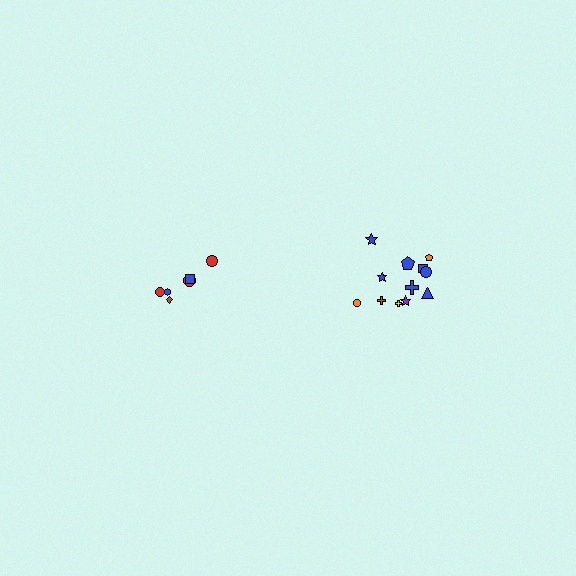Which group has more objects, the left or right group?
The right group.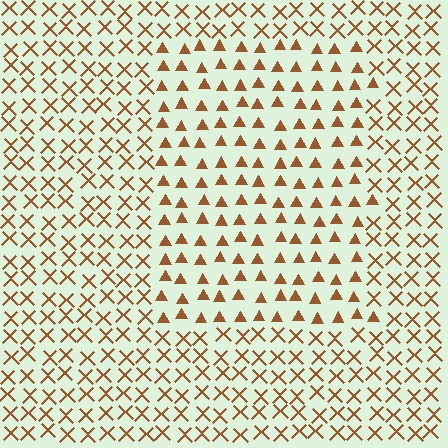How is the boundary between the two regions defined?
The boundary is defined by a change in element shape: triangles inside vs. X marks outside. All elements share the same color and spacing.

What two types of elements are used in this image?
The image uses triangles inside the rectangle region and X marks outside it.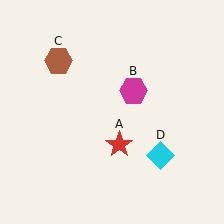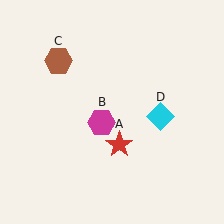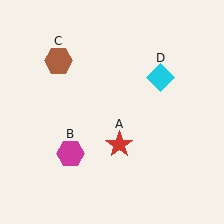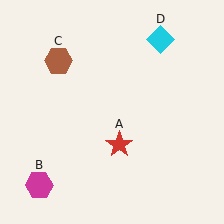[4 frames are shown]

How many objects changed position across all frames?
2 objects changed position: magenta hexagon (object B), cyan diamond (object D).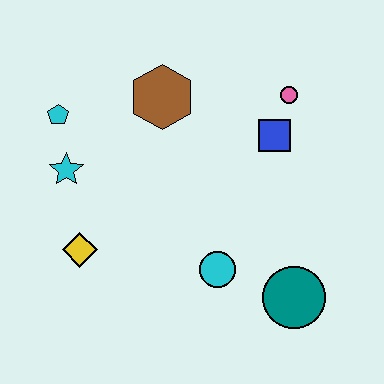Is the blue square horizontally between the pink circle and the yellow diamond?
Yes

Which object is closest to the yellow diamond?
The cyan star is closest to the yellow diamond.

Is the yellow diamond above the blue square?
No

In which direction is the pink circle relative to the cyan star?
The pink circle is to the right of the cyan star.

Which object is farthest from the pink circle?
The yellow diamond is farthest from the pink circle.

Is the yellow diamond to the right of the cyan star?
Yes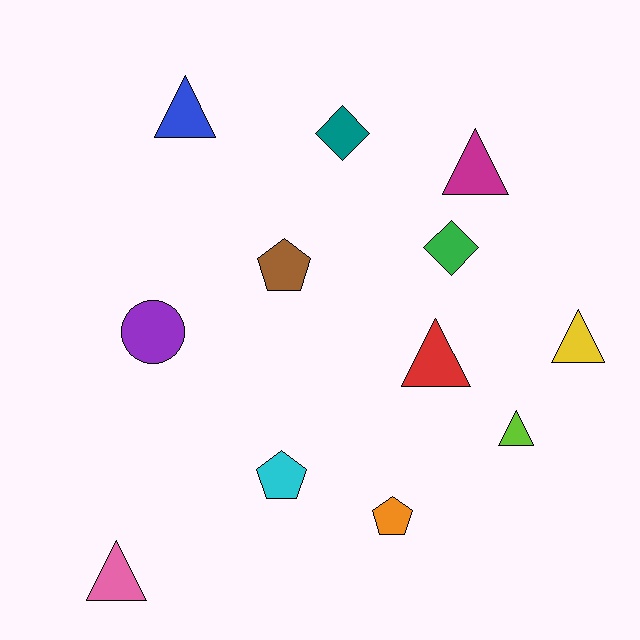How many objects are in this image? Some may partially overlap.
There are 12 objects.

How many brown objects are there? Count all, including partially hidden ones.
There is 1 brown object.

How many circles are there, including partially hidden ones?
There is 1 circle.